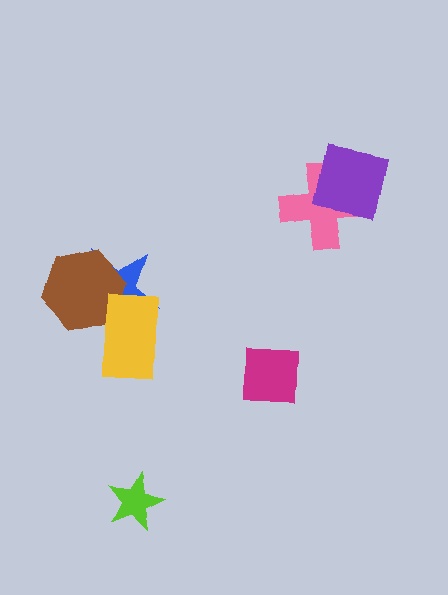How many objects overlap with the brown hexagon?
2 objects overlap with the brown hexagon.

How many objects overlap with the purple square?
1 object overlaps with the purple square.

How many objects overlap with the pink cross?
1 object overlaps with the pink cross.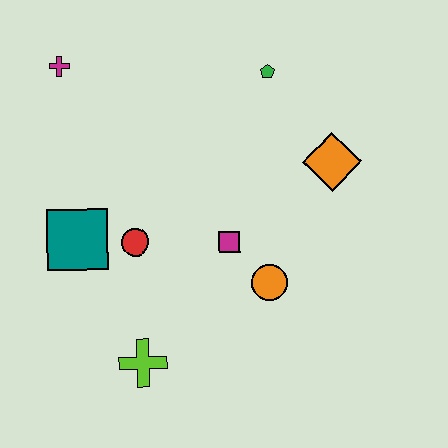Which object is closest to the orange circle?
The magenta square is closest to the orange circle.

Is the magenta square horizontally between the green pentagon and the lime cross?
Yes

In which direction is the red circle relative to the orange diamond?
The red circle is to the left of the orange diamond.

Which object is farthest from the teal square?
The orange diamond is farthest from the teal square.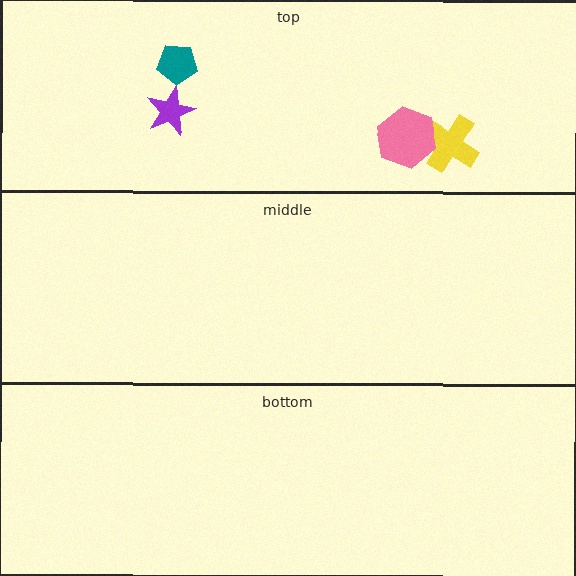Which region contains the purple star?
The top region.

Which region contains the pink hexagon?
The top region.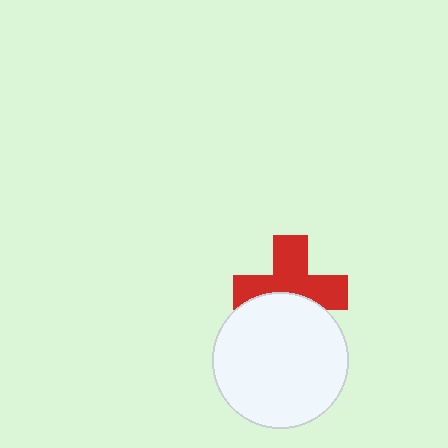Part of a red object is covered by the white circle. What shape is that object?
It is a cross.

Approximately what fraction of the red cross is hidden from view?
Roughly 37% of the red cross is hidden behind the white circle.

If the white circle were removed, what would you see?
You would see the complete red cross.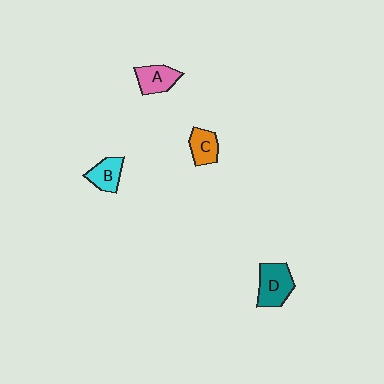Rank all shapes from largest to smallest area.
From largest to smallest: D (teal), A (pink), B (cyan), C (orange).